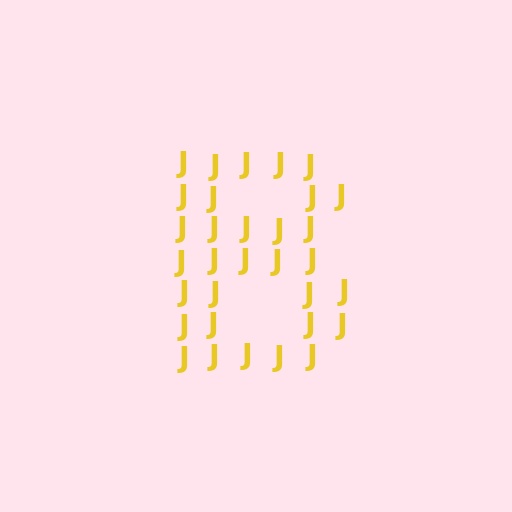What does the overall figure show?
The overall figure shows the letter B.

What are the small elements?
The small elements are letter J's.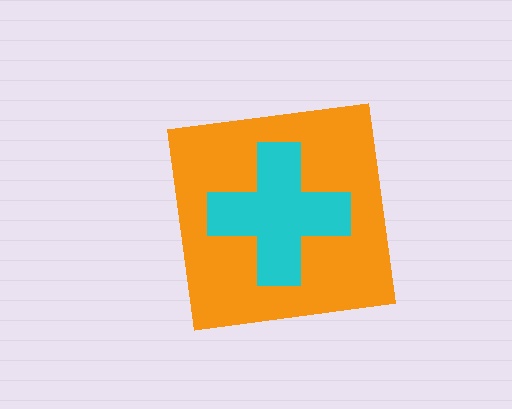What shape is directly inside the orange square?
The cyan cross.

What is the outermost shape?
The orange square.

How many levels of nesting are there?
2.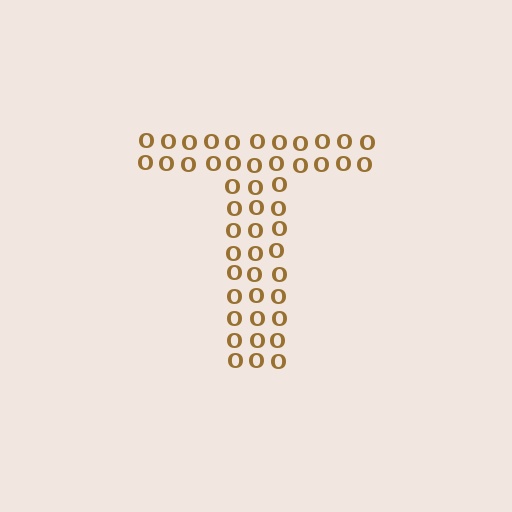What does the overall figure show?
The overall figure shows the letter T.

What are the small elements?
The small elements are letter O's.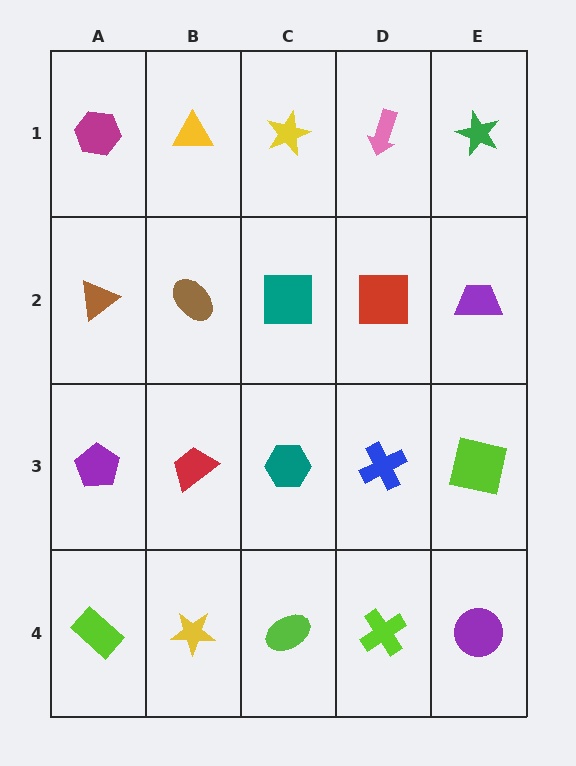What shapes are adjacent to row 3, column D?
A red square (row 2, column D), a lime cross (row 4, column D), a teal hexagon (row 3, column C), a lime square (row 3, column E).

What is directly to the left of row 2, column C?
A brown ellipse.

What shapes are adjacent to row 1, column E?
A purple trapezoid (row 2, column E), a pink arrow (row 1, column D).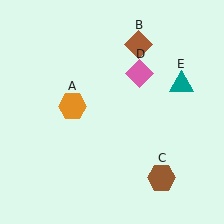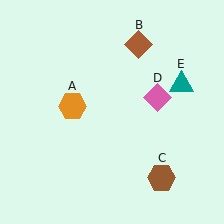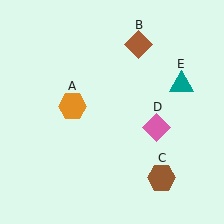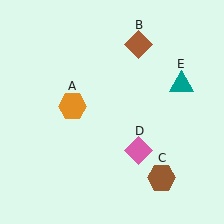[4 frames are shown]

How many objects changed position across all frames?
1 object changed position: pink diamond (object D).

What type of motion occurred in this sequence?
The pink diamond (object D) rotated clockwise around the center of the scene.